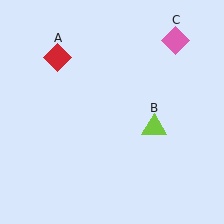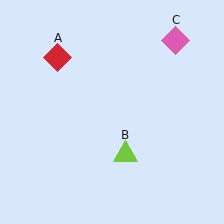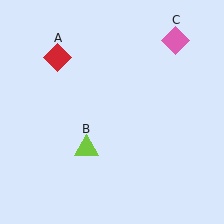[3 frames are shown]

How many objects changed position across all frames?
1 object changed position: lime triangle (object B).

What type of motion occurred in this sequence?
The lime triangle (object B) rotated clockwise around the center of the scene.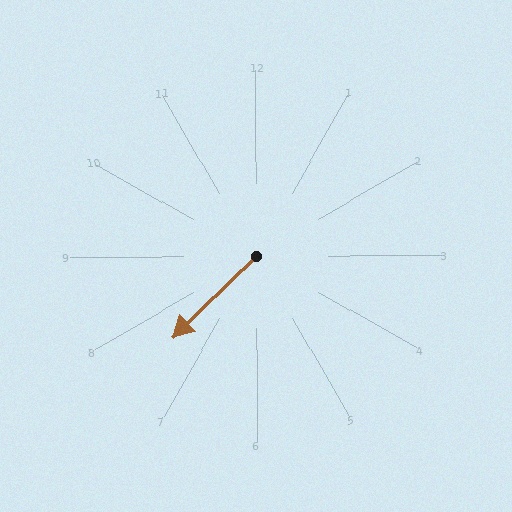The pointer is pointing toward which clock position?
Roughly 8 o'clock.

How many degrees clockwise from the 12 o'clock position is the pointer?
Approximately 226 degrees.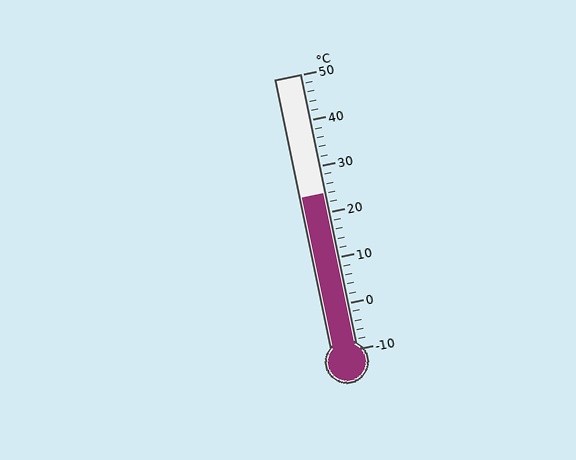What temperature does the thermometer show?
The thermometer shows approximately 24°C.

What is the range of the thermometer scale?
The thermometer scale ranges from -10°C to 50°C.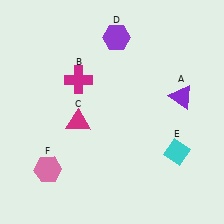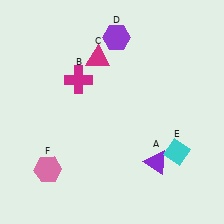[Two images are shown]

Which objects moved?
The objects that moved are: the purple triangle (A), the magenta triangle (C).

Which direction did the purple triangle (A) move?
The purple triangle (A) moved down.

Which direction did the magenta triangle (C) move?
The magenta triangle (C) moved up.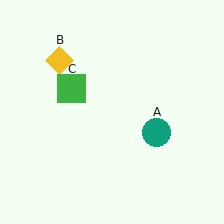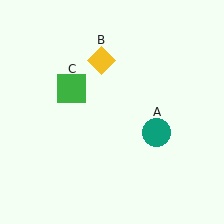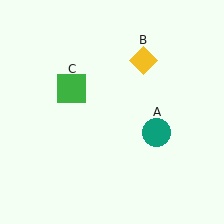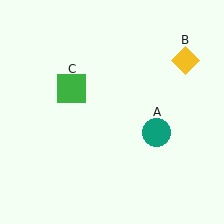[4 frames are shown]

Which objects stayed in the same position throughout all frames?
Teal circle (object A) and green square (object C) remained stationary.